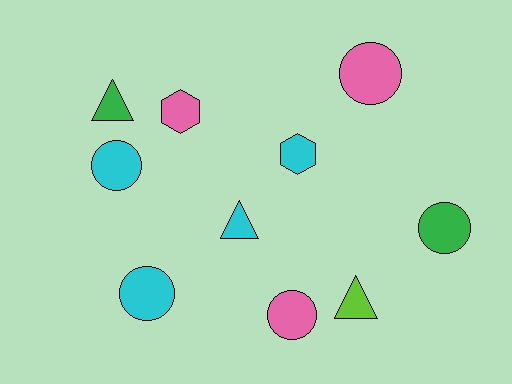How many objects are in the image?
There are 10 objects.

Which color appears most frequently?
Cyan, with 4 objects.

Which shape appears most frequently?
Circle, with 5 objects.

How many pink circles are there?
There are 2 pink circles.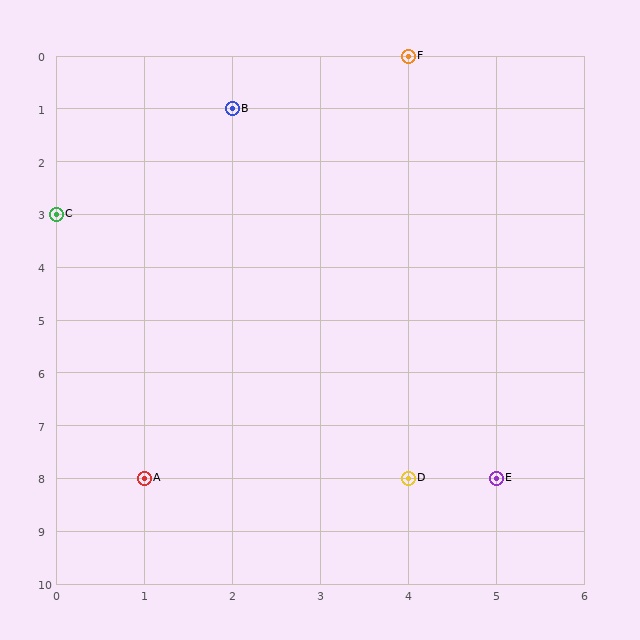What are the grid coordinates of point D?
Point D is at grid coordinates (4, 8).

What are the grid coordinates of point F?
Point F is at grid coordinates (4, 0).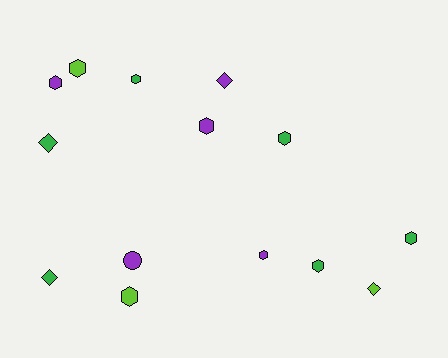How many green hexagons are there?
There are 4 green hexagons.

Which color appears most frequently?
Green, with 6 objects.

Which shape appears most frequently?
Hexagon, with 9 objects.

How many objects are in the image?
There are 14 objects.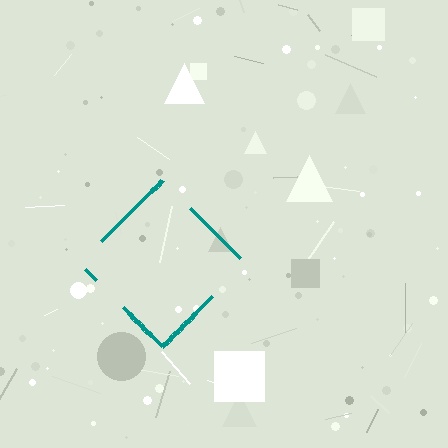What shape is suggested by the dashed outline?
The dashed outline suggests a diamond.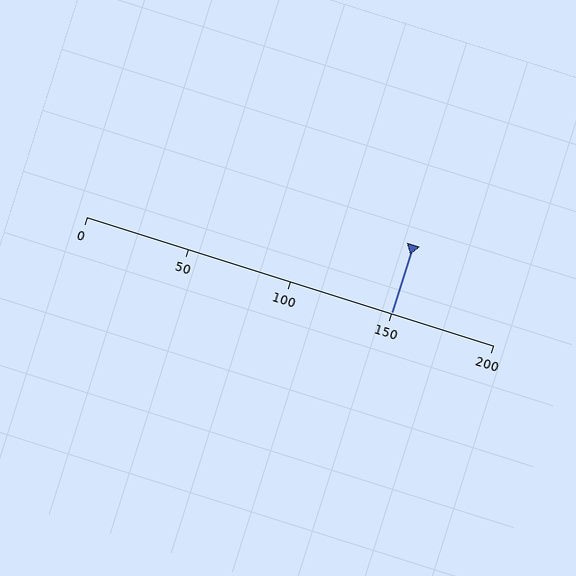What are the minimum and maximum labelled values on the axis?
The axis runs from 0 to 200.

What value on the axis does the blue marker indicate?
The marker indicates approximately 150.